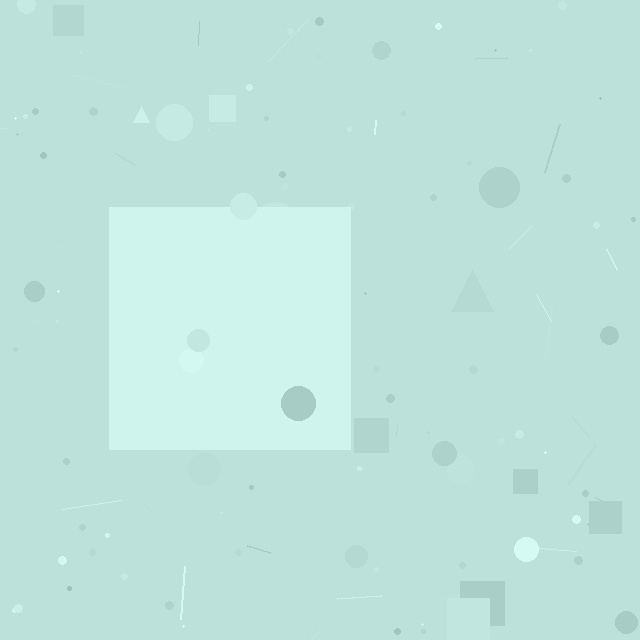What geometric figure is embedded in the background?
A square is embedded in the background.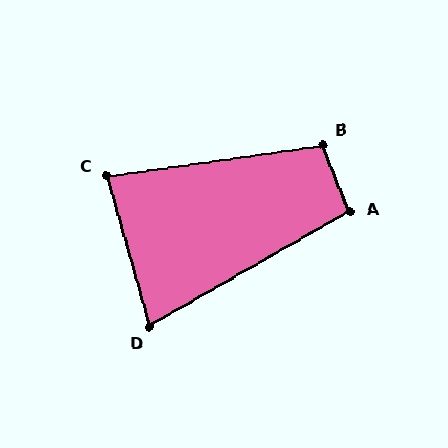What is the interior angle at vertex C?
Approximately 82 degrees (acute).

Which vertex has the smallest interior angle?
D, at approximately 76 degrees.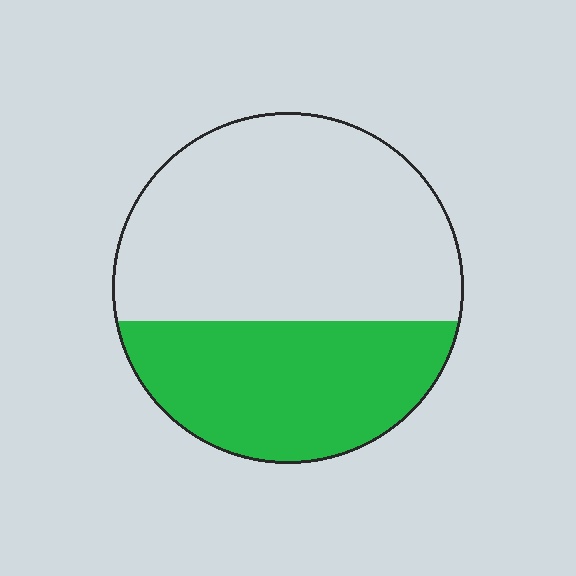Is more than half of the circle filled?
No.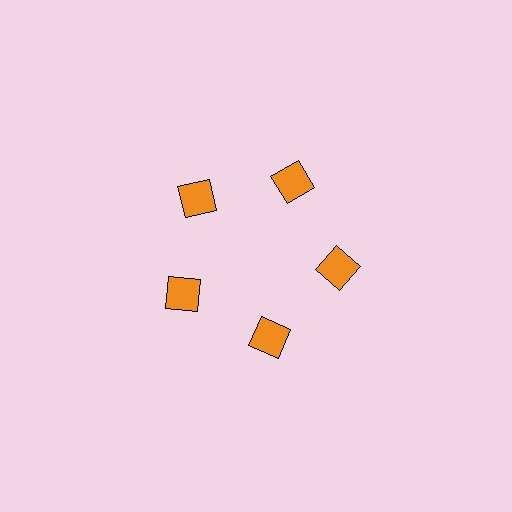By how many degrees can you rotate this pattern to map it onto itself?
The pattern maps onto itself every 72 degrees of rotation.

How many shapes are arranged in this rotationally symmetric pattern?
There are 5 shapes, arranged in 5 groups of 1.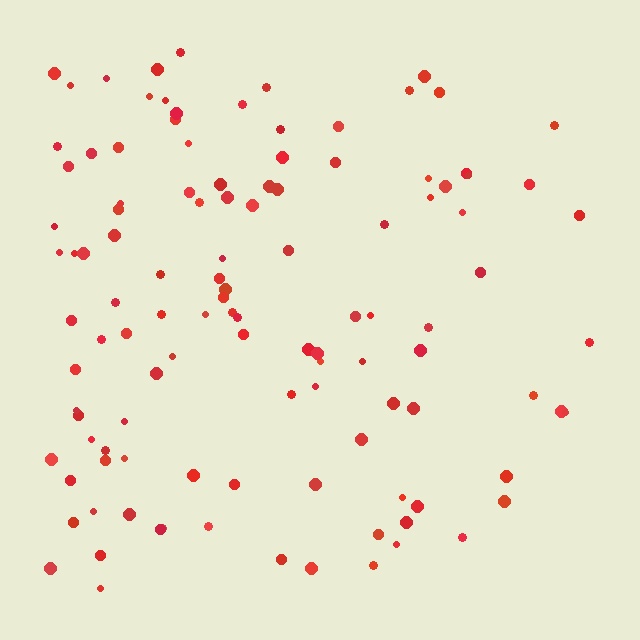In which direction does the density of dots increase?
From right to left, with the left side densest.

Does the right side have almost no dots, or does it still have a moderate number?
Still a moderate number, just noticeably fewer than the left.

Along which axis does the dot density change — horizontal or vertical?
Horizontal.